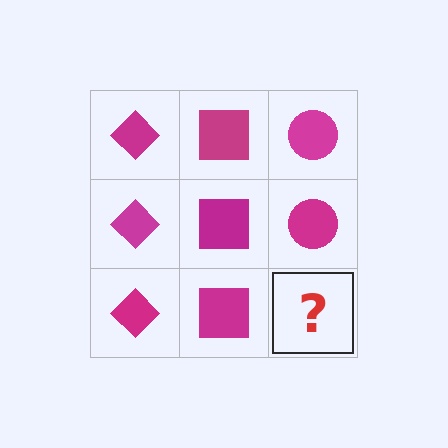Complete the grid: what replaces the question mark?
The question mark should be replaced with a magenta circle.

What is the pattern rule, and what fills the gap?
The rule is that each column has a consistent shape. The gap should be filled with a magenta circle.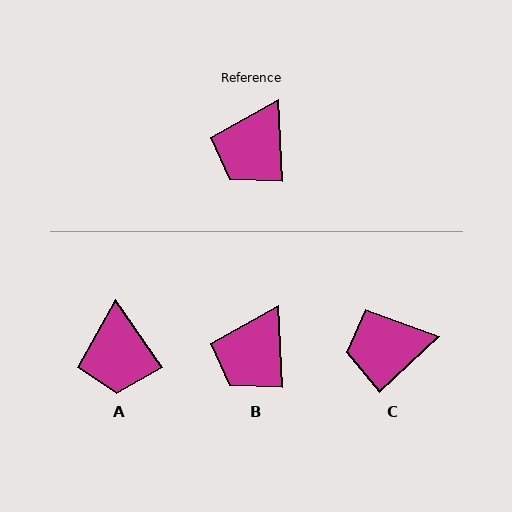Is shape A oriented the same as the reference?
No, it is off by about 32 degrees.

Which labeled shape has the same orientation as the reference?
B.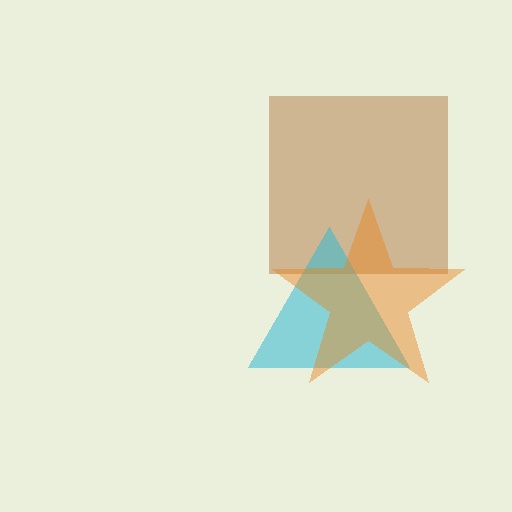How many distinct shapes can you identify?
There are 3 distinct shapes: a brown square, a cyan triangle, an orange star.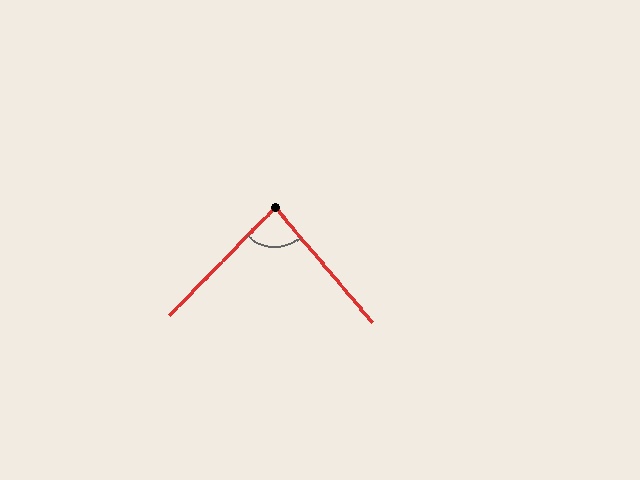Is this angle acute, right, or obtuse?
It is acute.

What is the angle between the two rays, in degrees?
Approximately 85 degrees.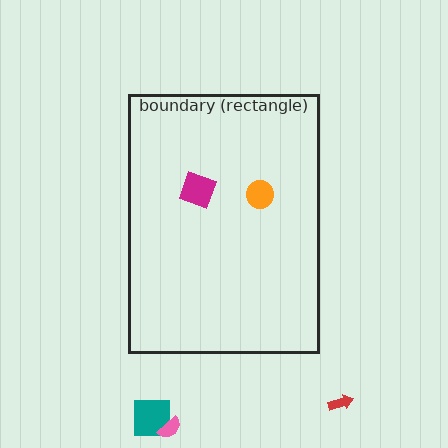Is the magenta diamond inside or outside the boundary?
Inside.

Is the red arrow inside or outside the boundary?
Outside.